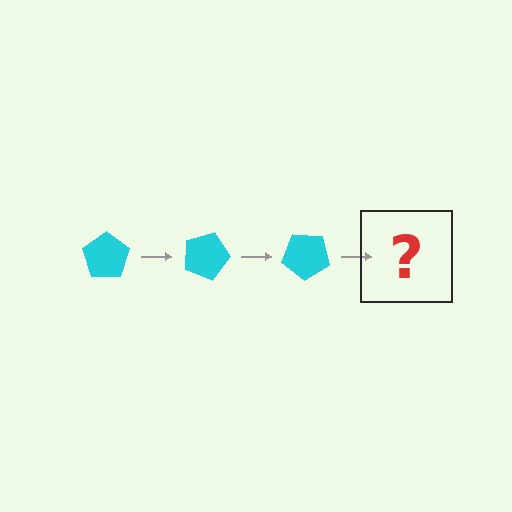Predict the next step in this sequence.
The next step is a cyan pentagon rotated 60 degrees.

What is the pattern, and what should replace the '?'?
The pattern is that the pentagon rotates 20 degrees each step. The '?' should be a cyan pentagon rotated 60 degrees.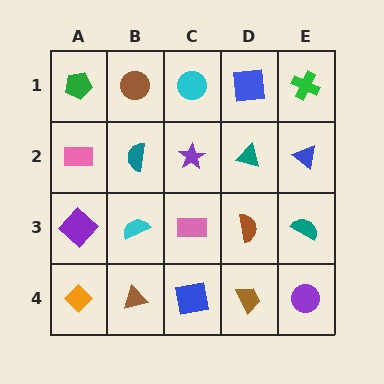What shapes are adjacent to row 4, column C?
A pink rectangle (row 3, column C), a brown triangle (row 4, column B), a brown trapezoid (row 4, column D).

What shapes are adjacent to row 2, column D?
A blue square (row 1, column D), a brown semicircle (row 3, column D), a purple star (row 2, column C), a blue triangle (row 2, column E).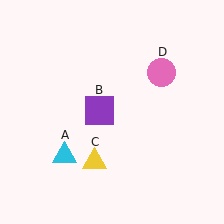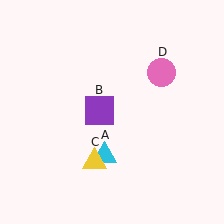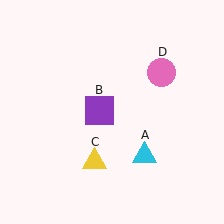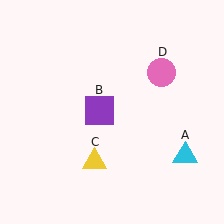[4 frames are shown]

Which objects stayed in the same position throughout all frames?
Purple square (object B) and yellow triangle (object C) and pink circle (object D) remained stationary.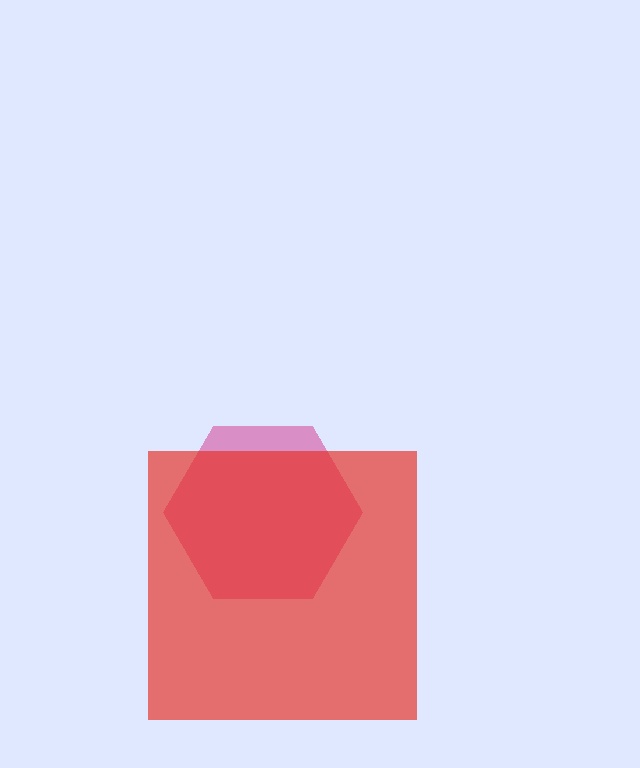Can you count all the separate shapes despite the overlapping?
Yes, there are 2 separate shapes.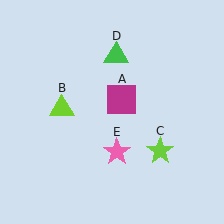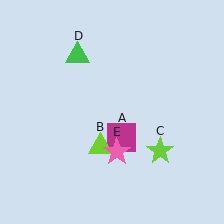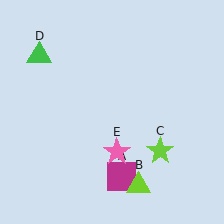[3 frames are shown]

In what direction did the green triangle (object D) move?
The green triangle (object D) moved left.